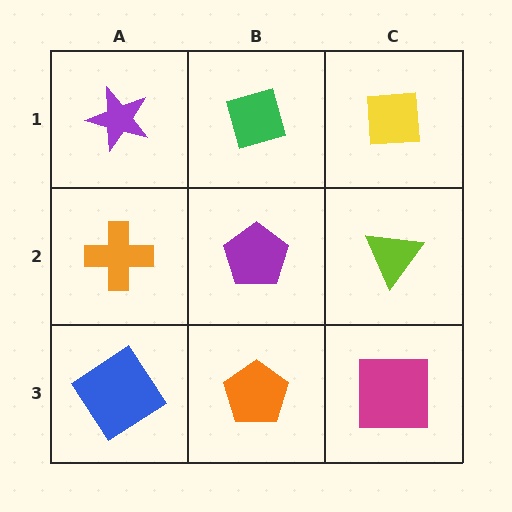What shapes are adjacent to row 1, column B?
A purple pentagon (row 2, column B), a purple star (row 1, column A), a yellow square (row 1, column C).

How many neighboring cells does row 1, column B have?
3.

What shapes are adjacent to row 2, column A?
A purple star (row 1, column A), a blue diamond (row 3, column A), a purple pentagon (row 2, column B).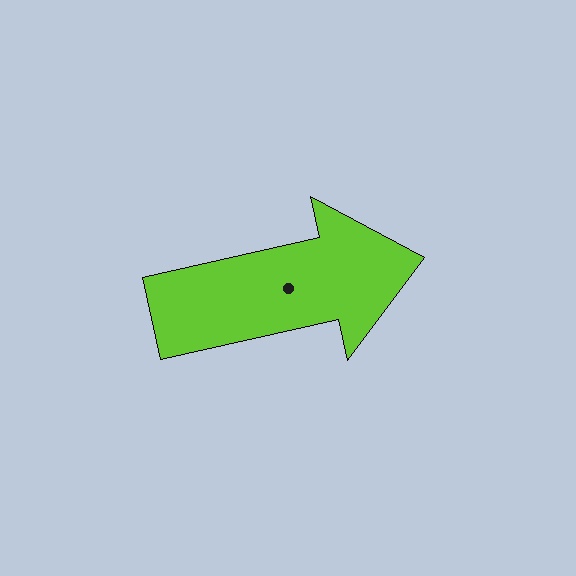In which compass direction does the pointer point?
East.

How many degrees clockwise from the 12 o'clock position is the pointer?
Approximately 77 degrees.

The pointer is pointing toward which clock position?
Roughly 3 o'clock.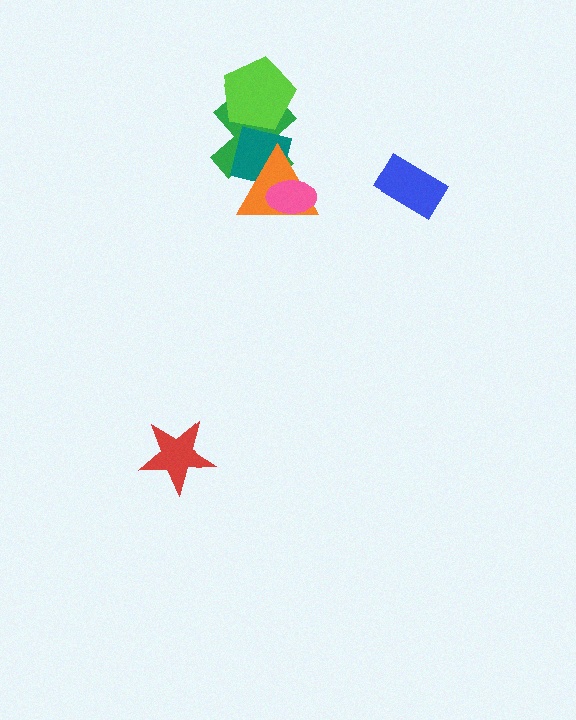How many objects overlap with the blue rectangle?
0 objects overlap with the blue rectangle.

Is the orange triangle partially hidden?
Yes, it is partially covered by another shape.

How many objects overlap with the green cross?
3 objects overlap with the green cross.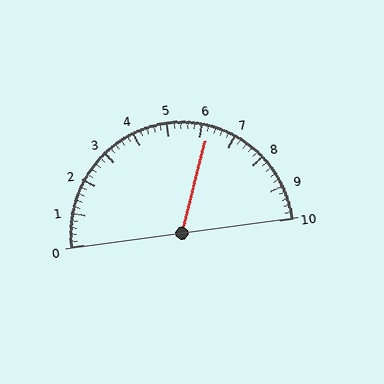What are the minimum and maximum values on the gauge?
The gauge ranges from 0 to 10.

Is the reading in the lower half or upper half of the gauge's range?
The reading is in the upper half of the range (0 to 10).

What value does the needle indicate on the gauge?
The needle indicates approximately 6.2.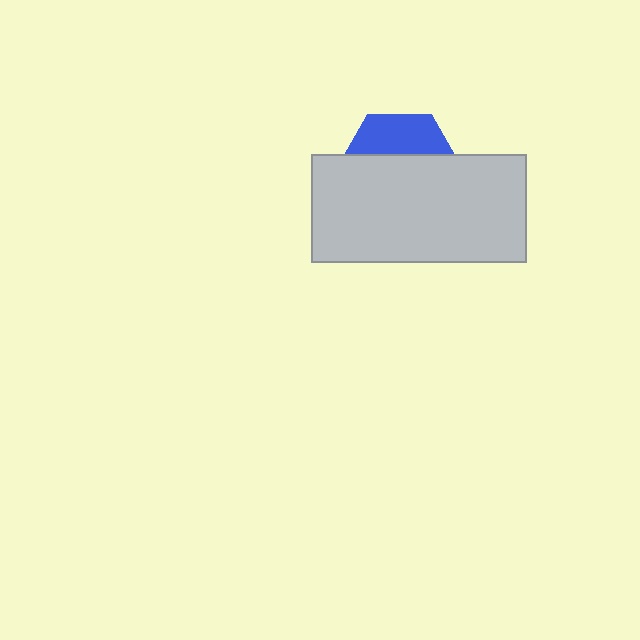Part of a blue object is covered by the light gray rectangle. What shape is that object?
It is a hexagon.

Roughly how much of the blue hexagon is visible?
A small part of it is visible (roughly 32%).